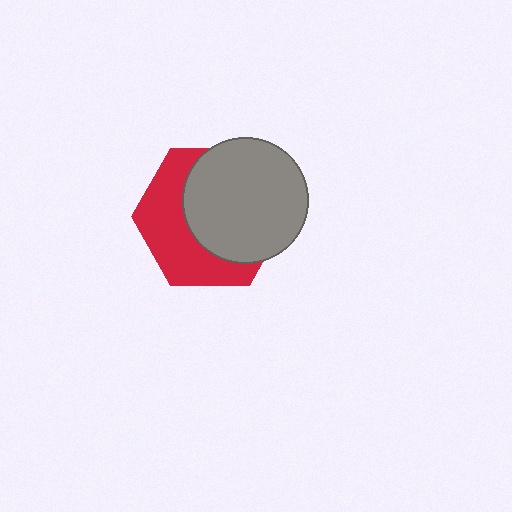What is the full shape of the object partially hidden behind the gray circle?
The partially hidden object is a red hexagon.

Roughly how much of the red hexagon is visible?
A small part of it is visible (roughly 44%).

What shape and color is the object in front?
The object in front is a gray circle.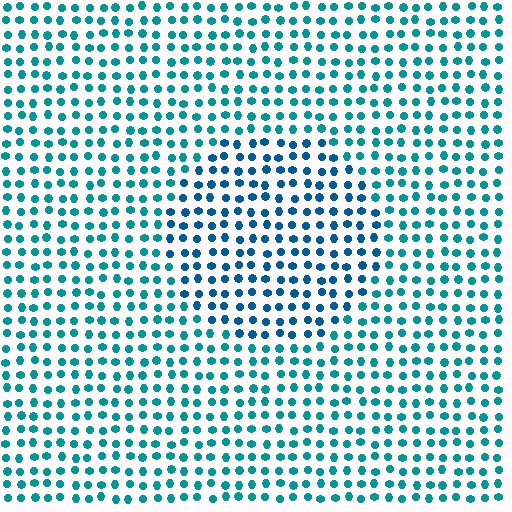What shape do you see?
I see a circle.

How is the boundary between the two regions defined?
The boundary is defined purely by a slight shift in hue (about 26 degrees). Spacing, size, and orientation are identical on both sides.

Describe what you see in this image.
The image is filled with small teal elements in a uniform arrangement. A circle-shaped region is visible where the elements are tinted to a slightly different hue, forming a subtle color boundary.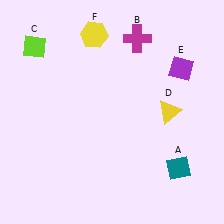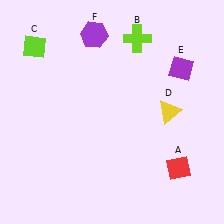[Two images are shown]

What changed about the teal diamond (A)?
In Image 1, A is teal. In Image 2, it changed to red.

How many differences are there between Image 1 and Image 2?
There are 3 differences between the two images.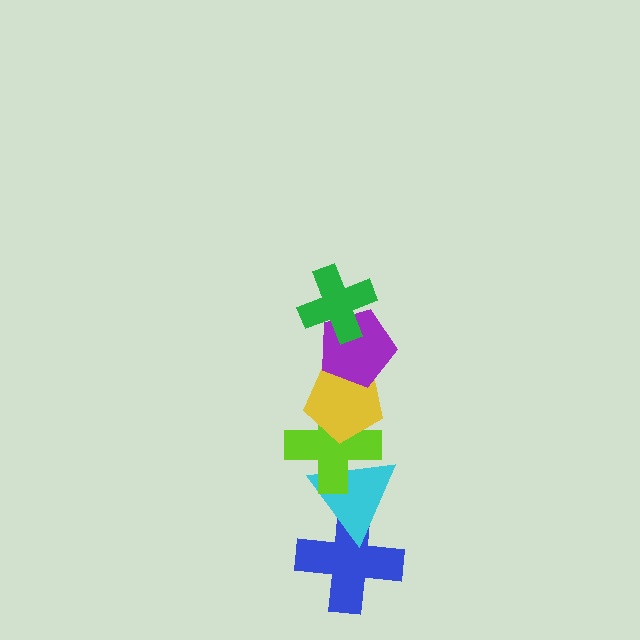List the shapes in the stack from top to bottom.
From top to bottom: the green cross, the purple pentagon, the yellow pentagon, the lime cross, the cyan triangle, the blue cross.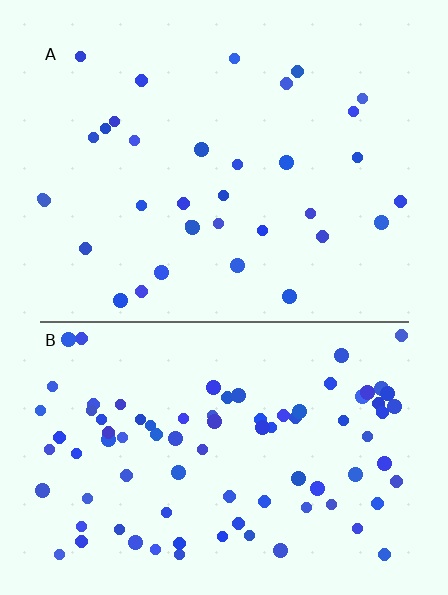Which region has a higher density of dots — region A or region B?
B (the bottom).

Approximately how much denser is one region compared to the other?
Approximately 2.6× — region B over region A.